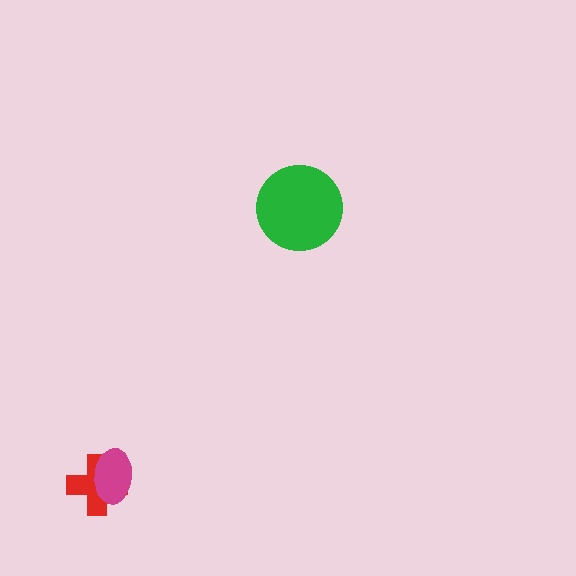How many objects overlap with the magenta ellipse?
1 object overlaps with the magenta ellipse.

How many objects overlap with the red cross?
1 object overlaps with the red cross.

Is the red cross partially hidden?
Yes, it is partially covered by another shape.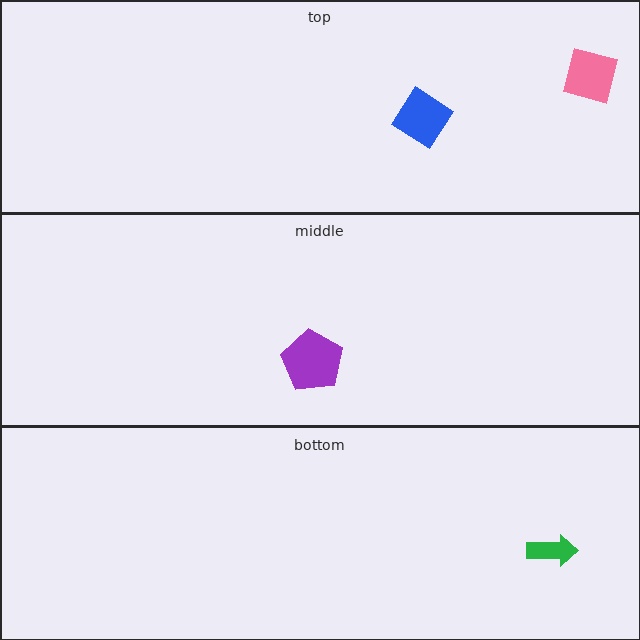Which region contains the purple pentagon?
The middle region.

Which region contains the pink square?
The top region.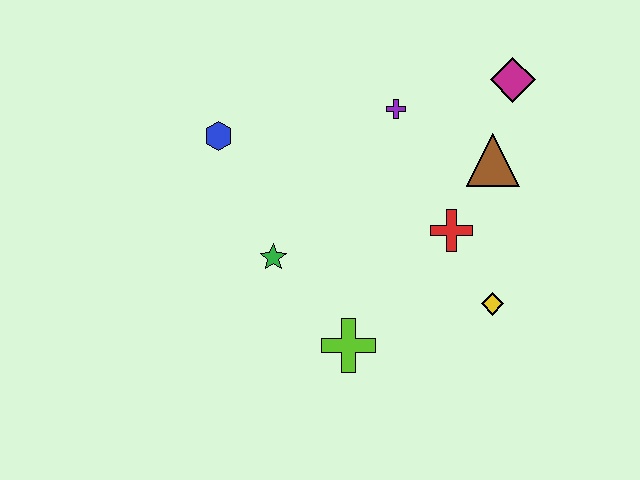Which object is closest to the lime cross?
The green star is closest to the lime cross.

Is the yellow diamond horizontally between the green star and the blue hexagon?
No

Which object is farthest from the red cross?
The blue hexagon is farthest from the red cross.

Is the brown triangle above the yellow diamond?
Yes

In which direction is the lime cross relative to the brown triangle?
The lime cross is below the brown triangle.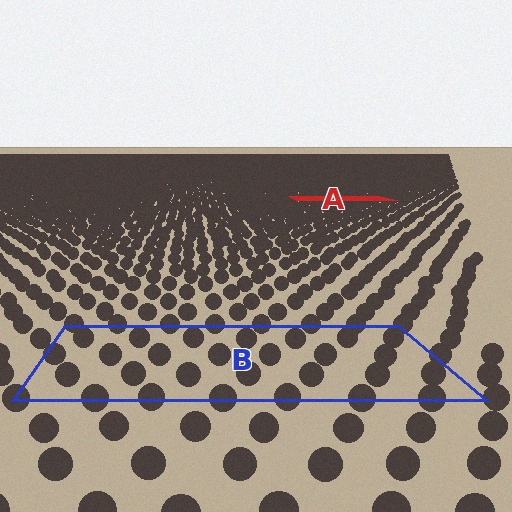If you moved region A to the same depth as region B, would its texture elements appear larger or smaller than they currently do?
They would appear larger. At a closer depth, the same texture elements are projected at a bigger on-screen size.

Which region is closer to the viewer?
Region B is closer. The texture elements there are larger and more spread out.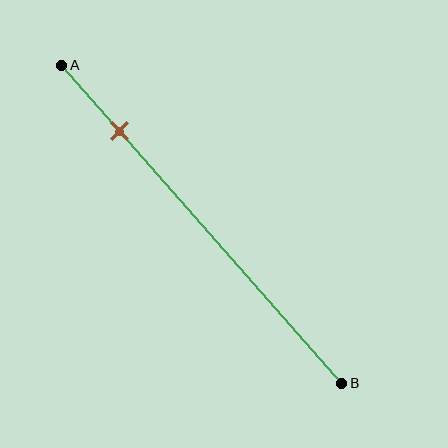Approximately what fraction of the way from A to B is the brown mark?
The brown mark is approximately 20% of the way from A to B.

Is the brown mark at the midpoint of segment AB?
No, the mark is at about 20% from A, not at the 50% midpoint.